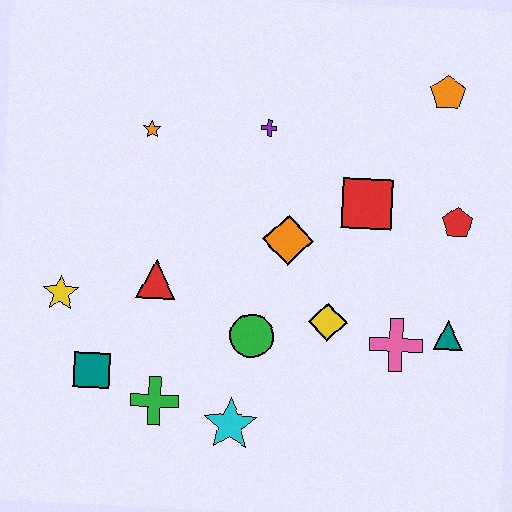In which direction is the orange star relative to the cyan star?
The orange star is above the cyan star.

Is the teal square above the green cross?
Yes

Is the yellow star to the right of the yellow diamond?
No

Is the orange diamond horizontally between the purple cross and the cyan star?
No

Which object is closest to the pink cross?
The teal triangle is closest to the pink cross.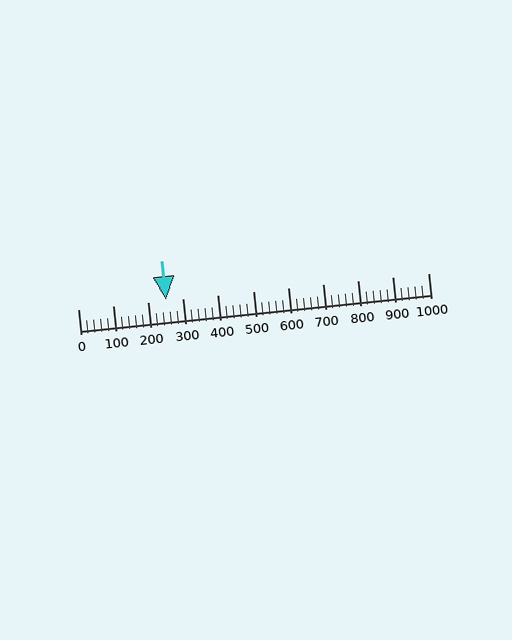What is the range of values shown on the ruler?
The ruler shows values from 0 to 1000.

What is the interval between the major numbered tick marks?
The major tick marks are spaced 100 units apart.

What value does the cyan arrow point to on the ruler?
The cyan arrow points to approximately 251.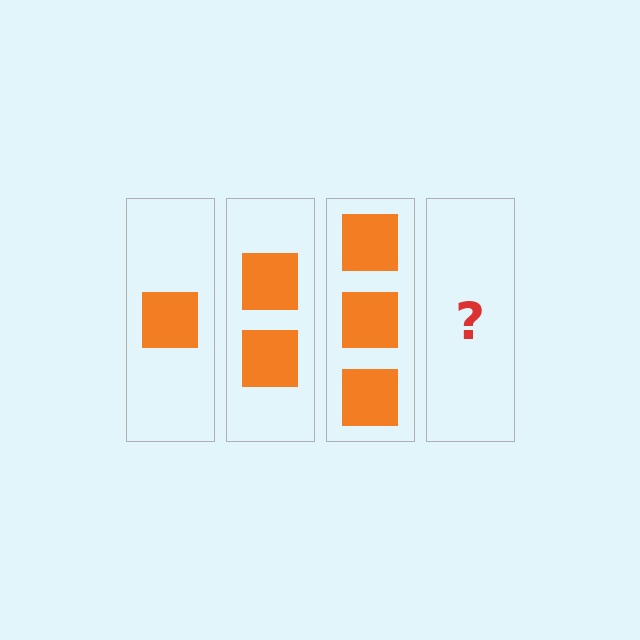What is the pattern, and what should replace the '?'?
The pattern is that each step adds one more square. The '?' should be 4 squares.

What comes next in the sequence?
The next element should be 4 squares.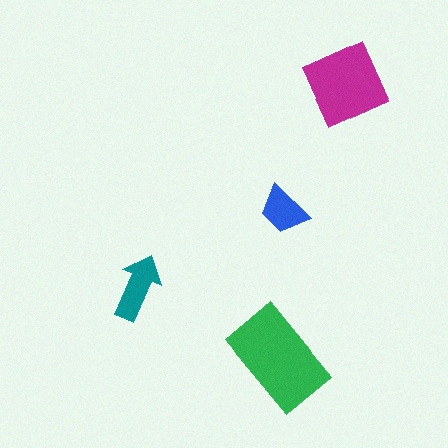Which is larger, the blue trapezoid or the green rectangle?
The green rectangle.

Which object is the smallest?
The blue trapezoid.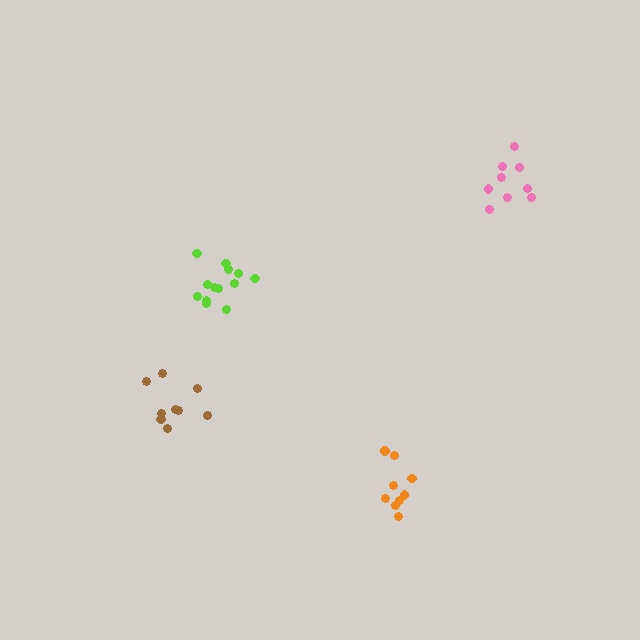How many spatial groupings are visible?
There are 4 spatial groupings.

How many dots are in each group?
Group 1: 9 dots, Group 2: 9 dots, Group 3: 9 dots, Group 4: 13 dots (40 total).